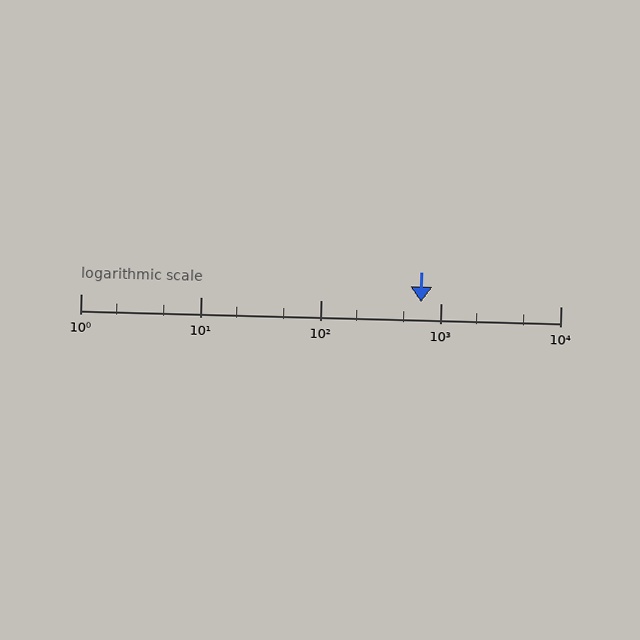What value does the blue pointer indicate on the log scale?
The pointer indicates approximately 690.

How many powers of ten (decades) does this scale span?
The scale spans 4 decades, from 1 to 10000.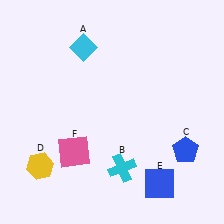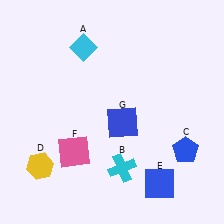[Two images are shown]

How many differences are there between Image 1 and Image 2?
There is 1 difference between the two images.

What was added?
A blue square (G) was added in Image 2.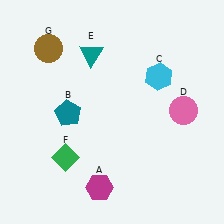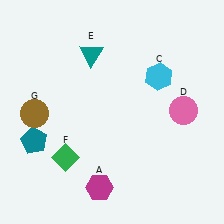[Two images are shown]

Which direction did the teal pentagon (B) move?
The teal pentagon (B) moved left.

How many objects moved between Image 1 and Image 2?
2 objects moved between the two images.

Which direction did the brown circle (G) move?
The brown circle (G) moved down.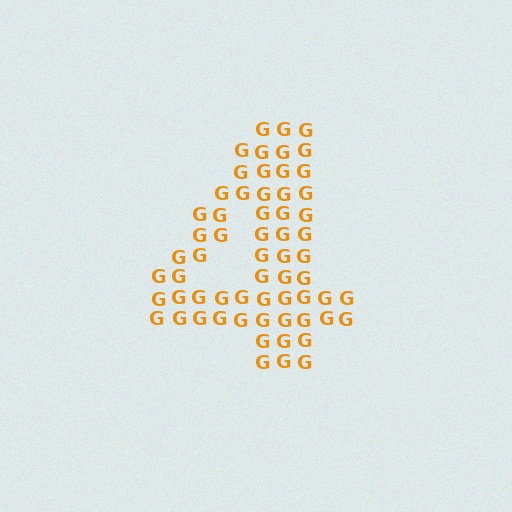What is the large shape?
The large shape is the digit 4.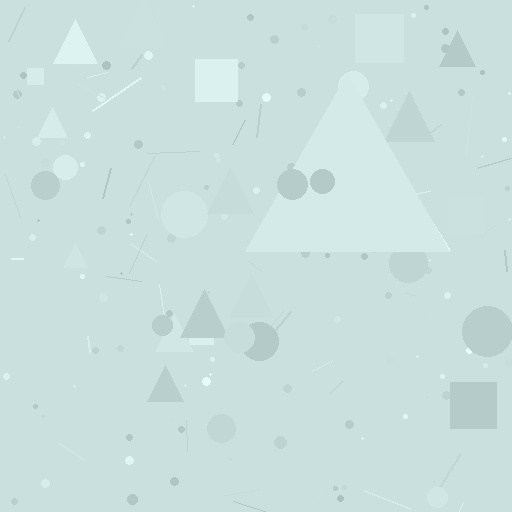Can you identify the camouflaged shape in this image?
The camouflaged shape is a triangle.